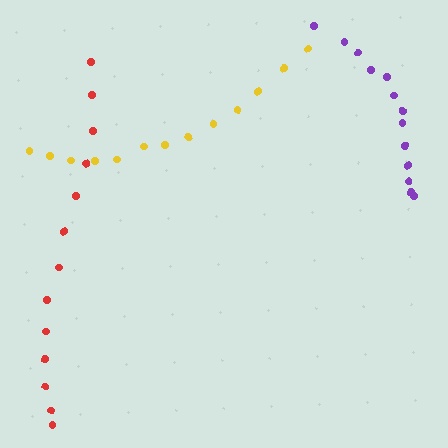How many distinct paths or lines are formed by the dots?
There are 3 distinct paths.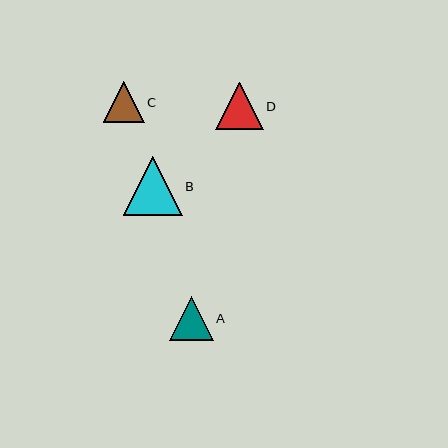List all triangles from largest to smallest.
From largest to smallest: B, D, A, C.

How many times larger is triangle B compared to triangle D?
Triangle B is approximately 1.2 times the size of triangle D.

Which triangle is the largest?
Triangle B is the largest with a size of approximately 59 pixels.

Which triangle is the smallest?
Triangle C is the smallest with a size of approximately 41 pixels.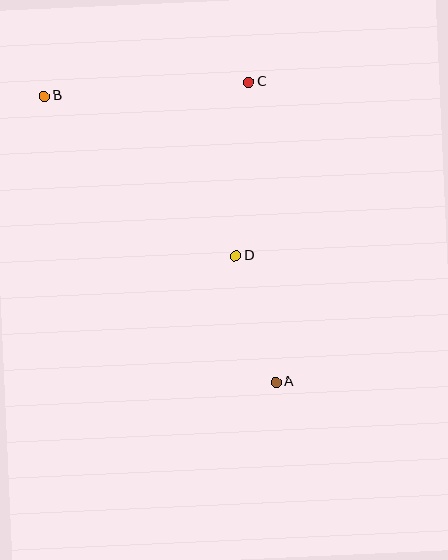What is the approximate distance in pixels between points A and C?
The distance between A and C is approximately 301 pixels.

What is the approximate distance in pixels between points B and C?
The distance between B and C is approximately 205 pixels.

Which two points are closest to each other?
Points A and D are closest to each other.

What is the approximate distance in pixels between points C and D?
The distance between C and D is approximately 175 pixels.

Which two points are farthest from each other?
Points A and B are farthest from each other.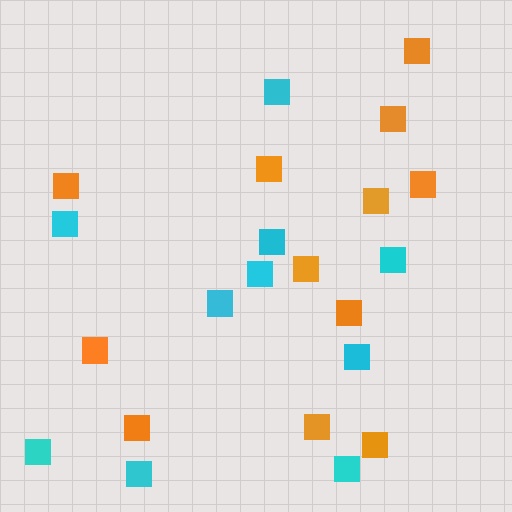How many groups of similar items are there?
There are 2 groups: one group of orange squares (12) and one group of cyan squares (10).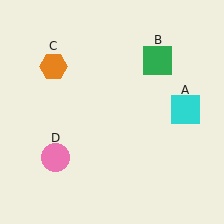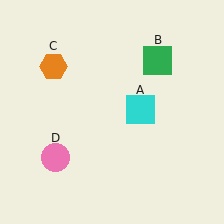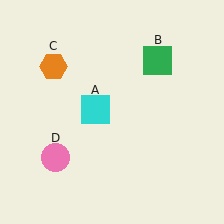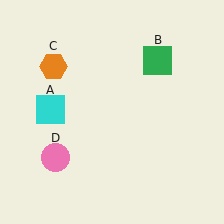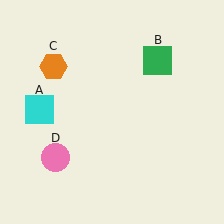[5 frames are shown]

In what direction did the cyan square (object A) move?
The cyan square (object A) moved left.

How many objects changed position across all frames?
1 object changed position: cyan square (object A).